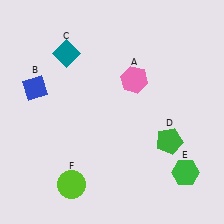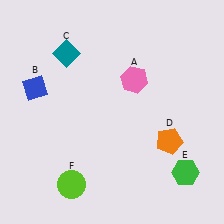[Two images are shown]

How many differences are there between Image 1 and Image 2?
There is 1 difference between the two images.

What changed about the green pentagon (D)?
In Image 1, D is green. In Image 2, it changed to orange.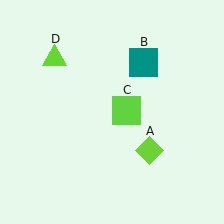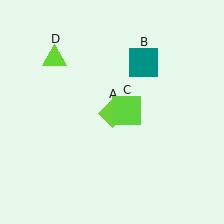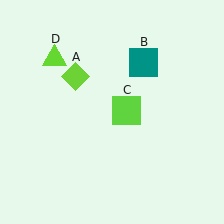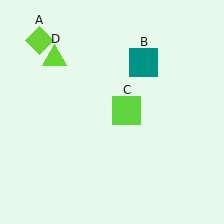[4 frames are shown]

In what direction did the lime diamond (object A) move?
The lime diamond (object A) moved up and to the left.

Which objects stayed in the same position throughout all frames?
Teal square (object B) and lime square (object C) and lime triangle (object D) remained stationary.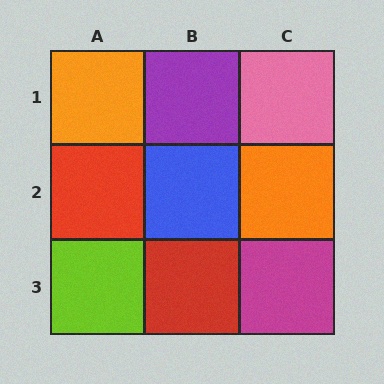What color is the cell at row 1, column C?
Pink.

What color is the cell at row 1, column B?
Purple.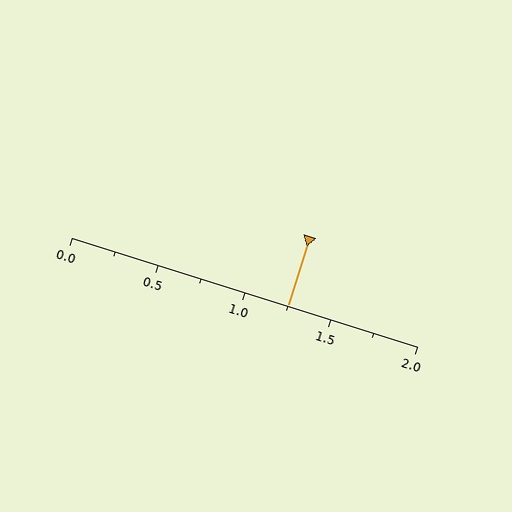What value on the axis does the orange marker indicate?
The marker indicates approximately 1.25.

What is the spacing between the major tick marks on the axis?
The major ticks are spaced 0.5 apart.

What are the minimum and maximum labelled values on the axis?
The axis runs from 0.0 to 2.0.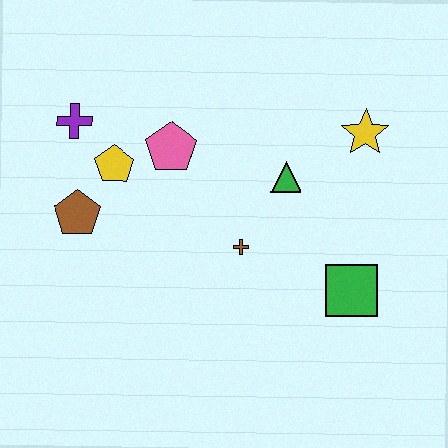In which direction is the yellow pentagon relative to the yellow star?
The yellow pentagon is to the left of the yellow star.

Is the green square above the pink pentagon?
No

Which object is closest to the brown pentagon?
The yellow pentagon is closest to the brown pentagon.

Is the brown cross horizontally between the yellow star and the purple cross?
Yes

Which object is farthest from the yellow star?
The brown pentagon is farthest from the yellow star.